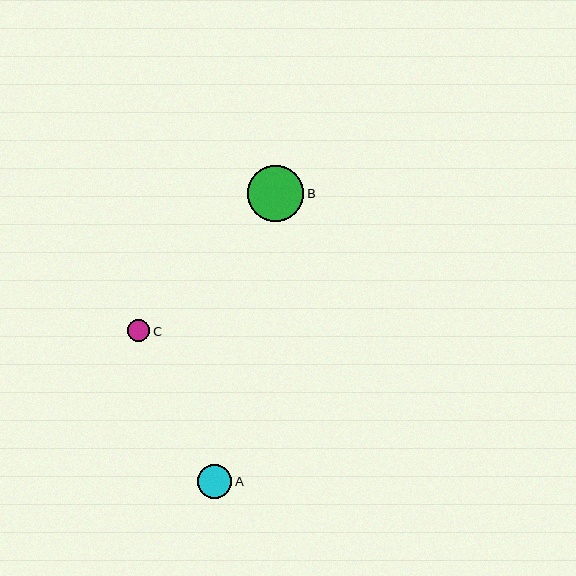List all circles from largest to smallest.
From largest to smallest: B, A, C.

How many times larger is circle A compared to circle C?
Circle A is approximately 1.6 times the size of circle C.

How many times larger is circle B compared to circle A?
Circle B is approximately 1.6 times the size of circle A.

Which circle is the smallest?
Circle C is the smallest with a size of approximately 22 pixels.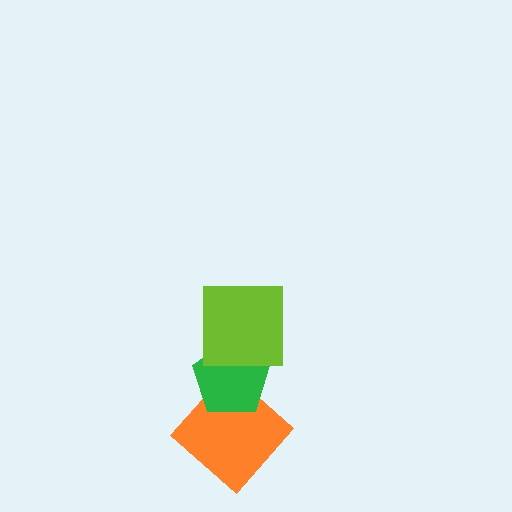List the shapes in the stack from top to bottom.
From top to bottom: the lime square, the green pentagon, the orange diamond.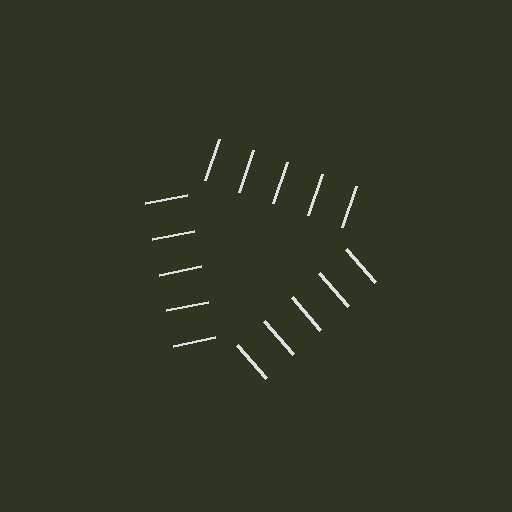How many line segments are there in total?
15 — 5 along each of the 3 edges.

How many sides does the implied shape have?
3 sides — the line-ends trace a triangle.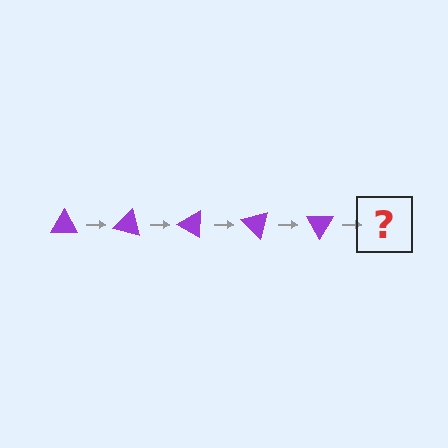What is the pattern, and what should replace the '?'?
The pattern is that the triangle rotates 15 degrees each step. The '?' should be a purple triangle rotated 75 degrees.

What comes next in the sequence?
The next element should be a purple triangle rotated 75 degrees.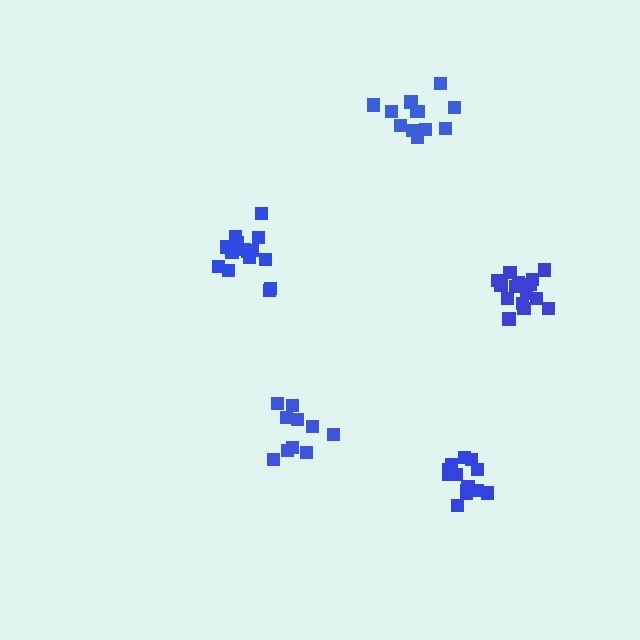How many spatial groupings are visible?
There are 5 spatial groupings.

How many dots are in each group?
Group 1: 12 dots, Group 2: 10 dots, Group 3: 15 dots, Group 4: 15 dots, Group 5: 14 dots (66 total).